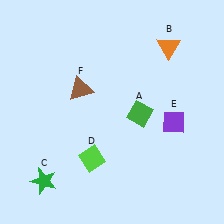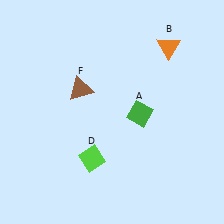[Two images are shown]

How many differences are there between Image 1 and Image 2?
There are 2 differences between the two images.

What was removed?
The green star (C), the purple diamond (E) were removed in Image 2.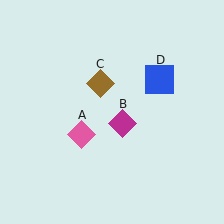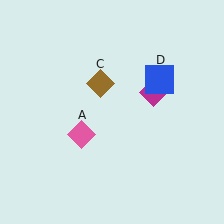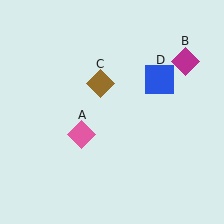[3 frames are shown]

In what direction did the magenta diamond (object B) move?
The magenta diamond (object B) moved up and to the right.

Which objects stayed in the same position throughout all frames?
Pink diamond (object A) and brown diamond (object C) and blue square (object D) remained stationary.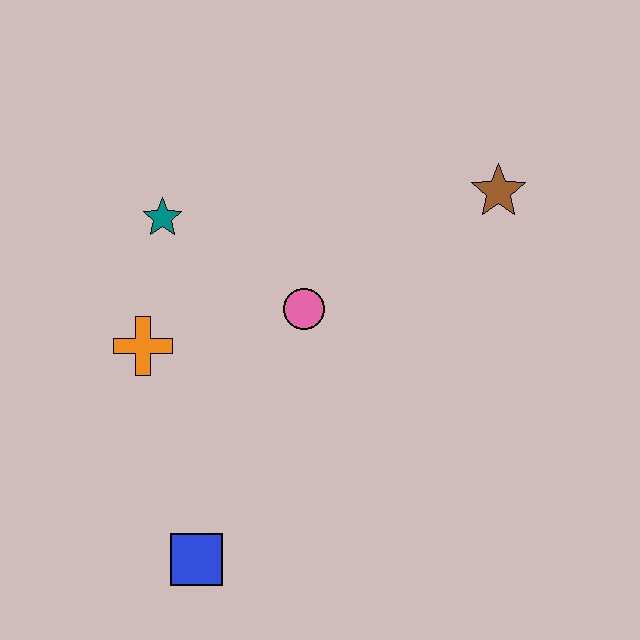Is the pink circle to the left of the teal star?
No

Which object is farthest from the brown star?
The blue square is farthest from the brown star.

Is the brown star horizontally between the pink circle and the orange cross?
No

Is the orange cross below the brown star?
Yes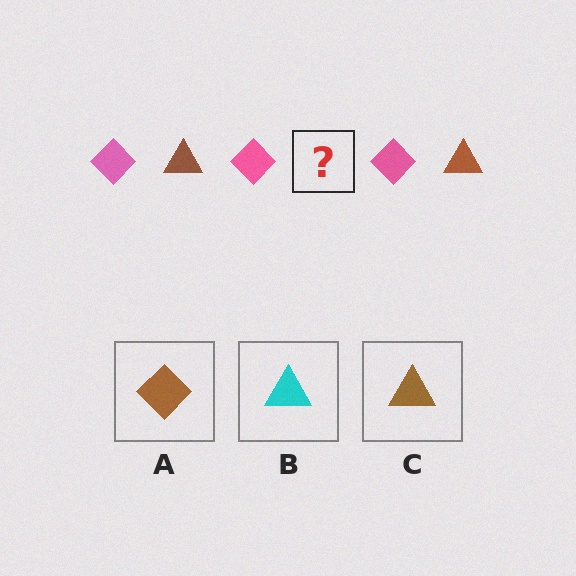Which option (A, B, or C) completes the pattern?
C.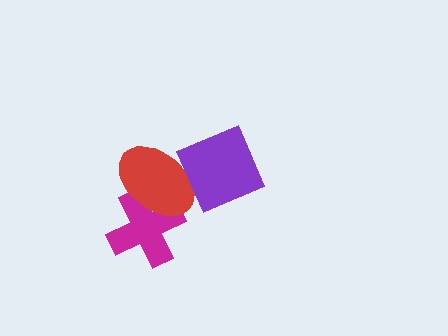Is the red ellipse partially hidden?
Yes, it is partially covered by another shape.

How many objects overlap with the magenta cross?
1 object overlaps with the magenta cross.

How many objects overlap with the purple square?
1 object overlaps with the purple square.